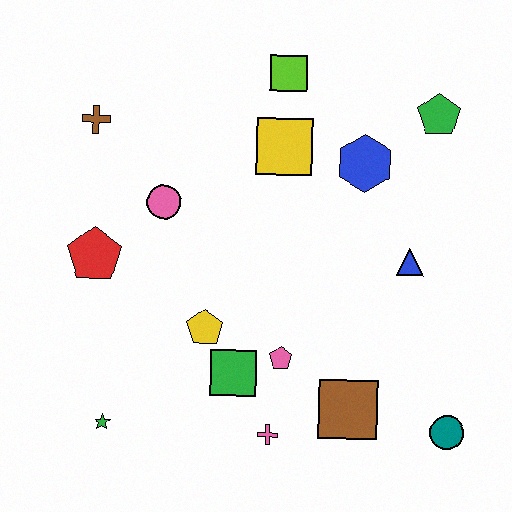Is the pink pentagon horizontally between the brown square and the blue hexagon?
No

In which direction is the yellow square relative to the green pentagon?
The yellow square is to the left of the green pentagon.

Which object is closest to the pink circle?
The red pentagon is closest to the pink circle.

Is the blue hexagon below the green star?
No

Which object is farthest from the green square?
The green pentagon is farthest from the green square.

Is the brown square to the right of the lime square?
Yes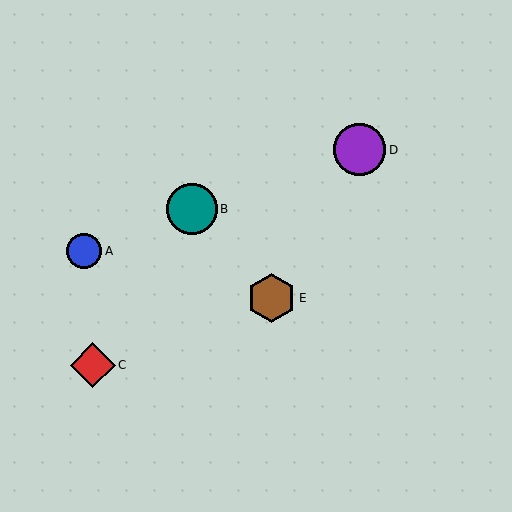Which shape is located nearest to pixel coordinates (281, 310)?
The brown hexagon (labeled E) at (272, 298) is nearest to that location.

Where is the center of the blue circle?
The center of the blue circle is at (84, 251).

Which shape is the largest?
The purple circle (labeled D) is the largest.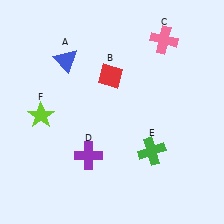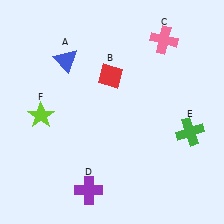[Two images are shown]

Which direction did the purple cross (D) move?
The purple cross (D) moved down.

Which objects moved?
The objects that moved are: the purple cross (D), the green cross (E).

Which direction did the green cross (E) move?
The green cross (E) moved right.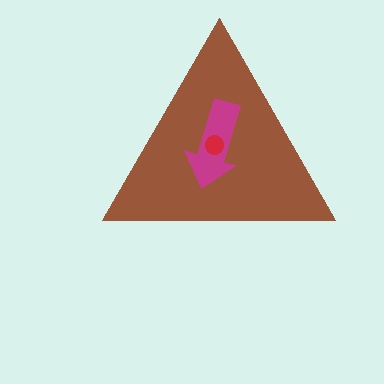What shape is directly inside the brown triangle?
The magenta arrow.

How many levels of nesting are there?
3.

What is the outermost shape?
The brown triangle.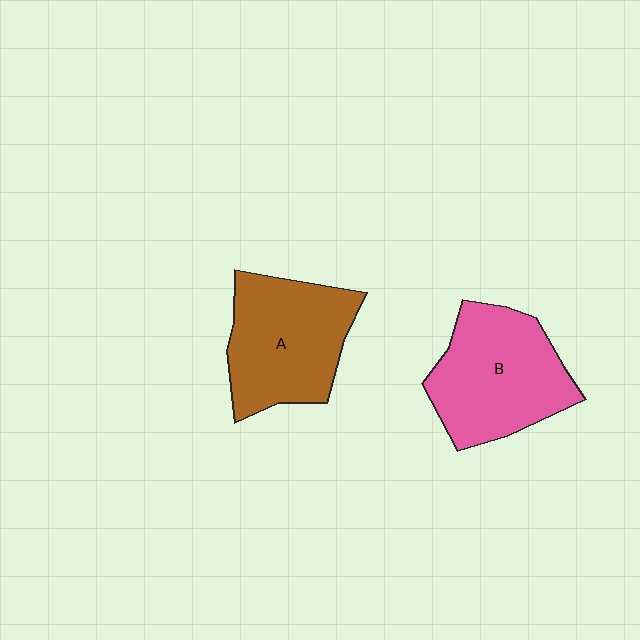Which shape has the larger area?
Shape B (pink).